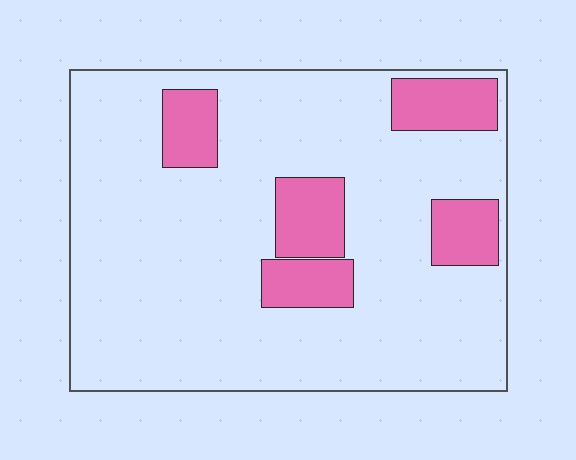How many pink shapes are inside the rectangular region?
5.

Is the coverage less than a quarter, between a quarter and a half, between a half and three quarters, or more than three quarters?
Less than a quarter.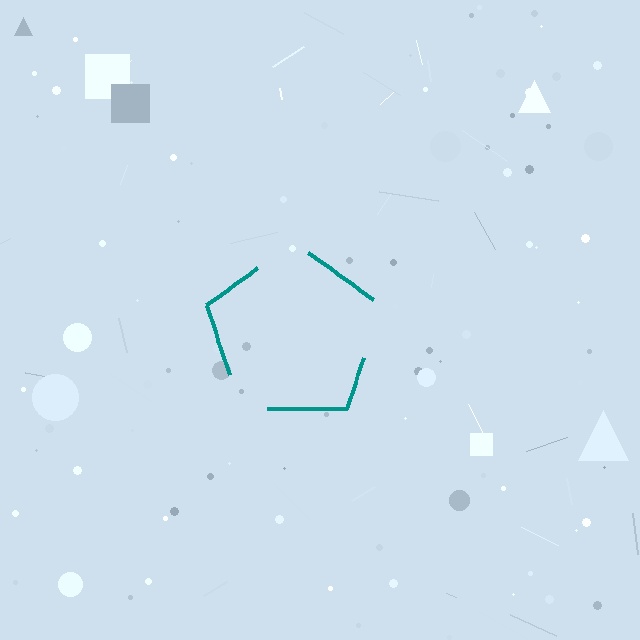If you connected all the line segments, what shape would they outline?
They would outline a pentagon.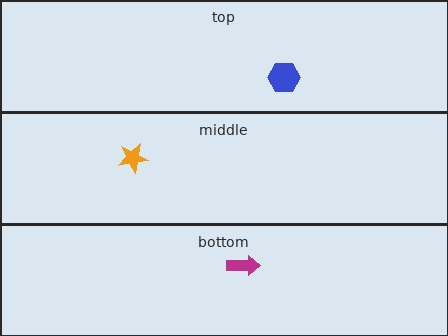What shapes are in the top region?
The blue hexagon.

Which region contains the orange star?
The middle region.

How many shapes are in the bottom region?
1.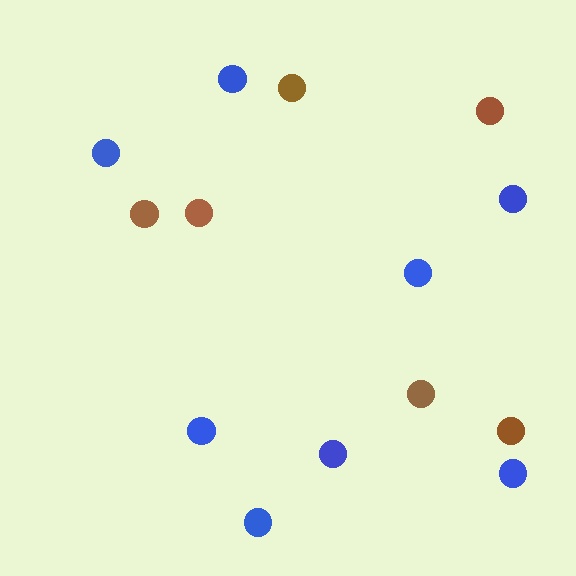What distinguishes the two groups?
There are 2 groups: one group of brown circles (6) and one group of blue circles (8).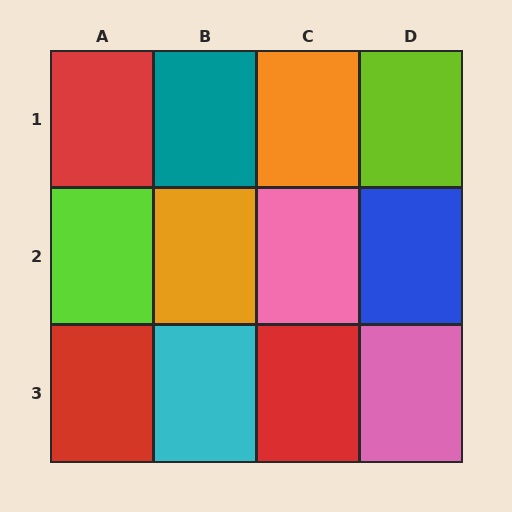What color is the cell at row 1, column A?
Red.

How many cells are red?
3 cells are red.